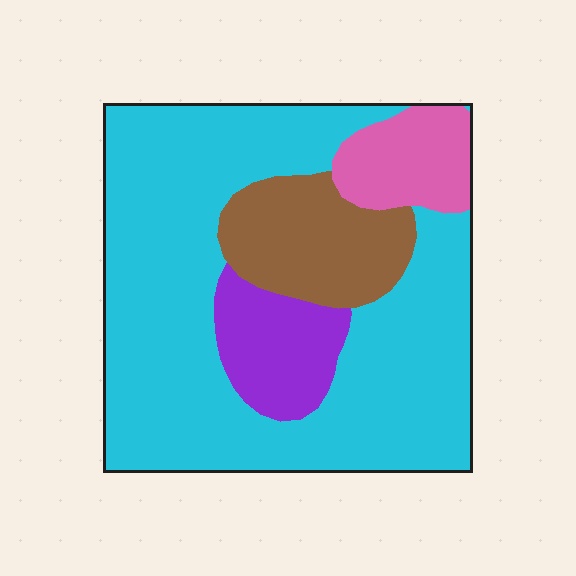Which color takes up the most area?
Cyan, at roughly 65%.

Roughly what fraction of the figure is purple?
Purple covers 10% of the figure.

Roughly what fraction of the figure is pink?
Pink covers 9% of the figure.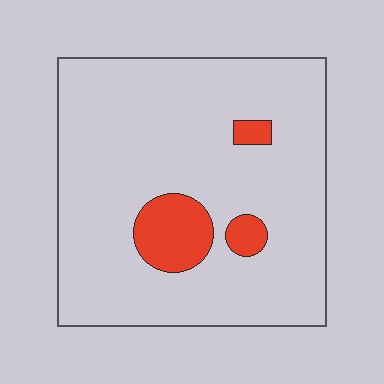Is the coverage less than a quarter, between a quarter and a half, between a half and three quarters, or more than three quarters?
Less than a quarter.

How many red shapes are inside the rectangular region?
3.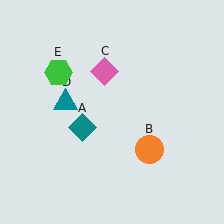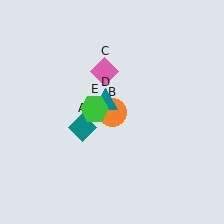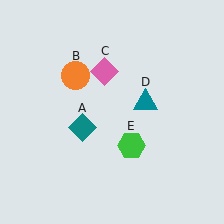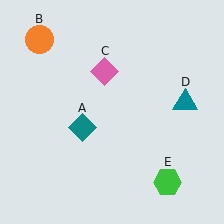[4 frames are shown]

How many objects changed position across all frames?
3 objects changed position: orange circle (object B), teal triangle (object D), green hexagon (object E).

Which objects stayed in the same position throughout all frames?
Teal diamond (object A) and pink diamond (object C) remained stationary.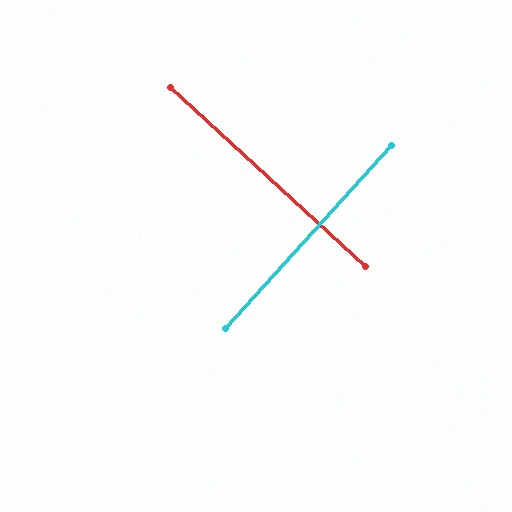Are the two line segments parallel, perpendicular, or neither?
Perpendicular — they meet at approximately 90°.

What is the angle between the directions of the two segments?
Approximately 90 degrees.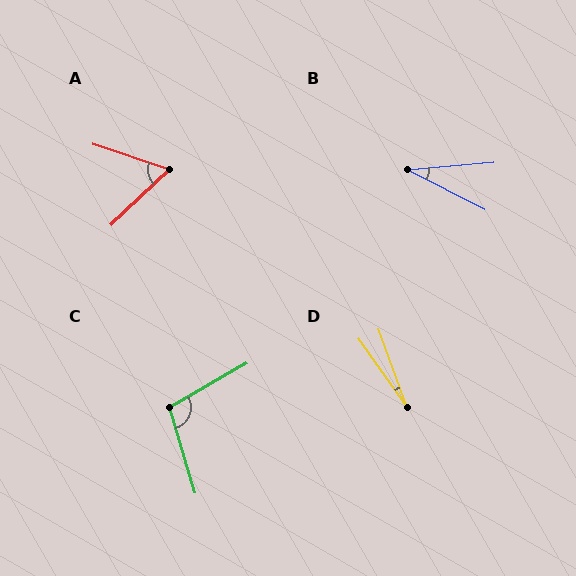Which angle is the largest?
C, at approximately 103 degrees.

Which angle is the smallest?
D, at approximately 15 degrees.